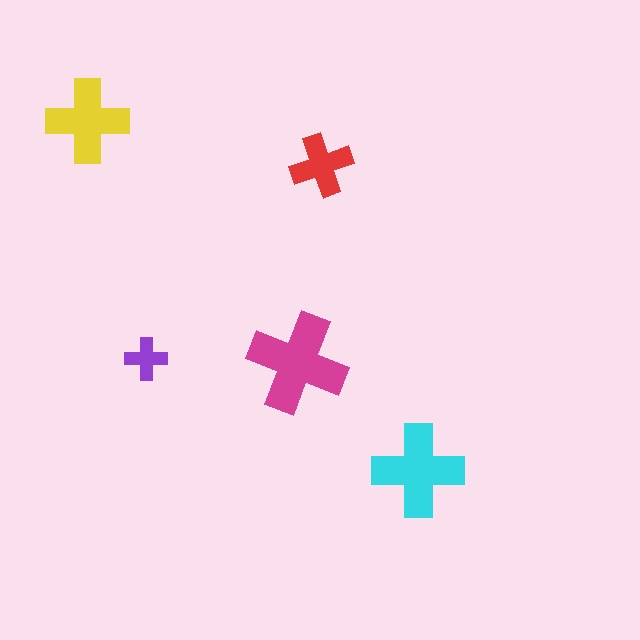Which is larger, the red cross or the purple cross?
The red one.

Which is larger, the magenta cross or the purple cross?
The magenta one.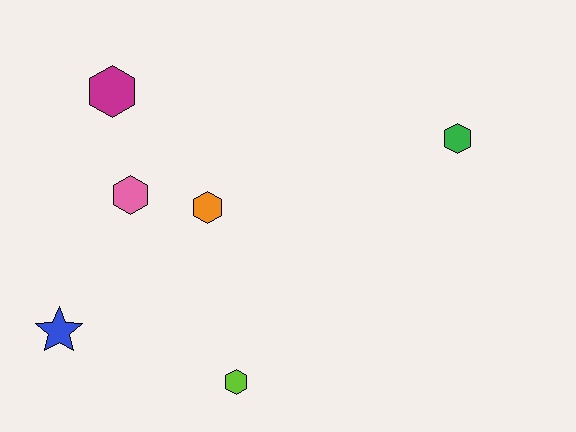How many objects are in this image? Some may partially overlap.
There are 6 objects.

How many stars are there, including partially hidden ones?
There is 1 star.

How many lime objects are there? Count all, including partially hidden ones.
There is 1 lime object.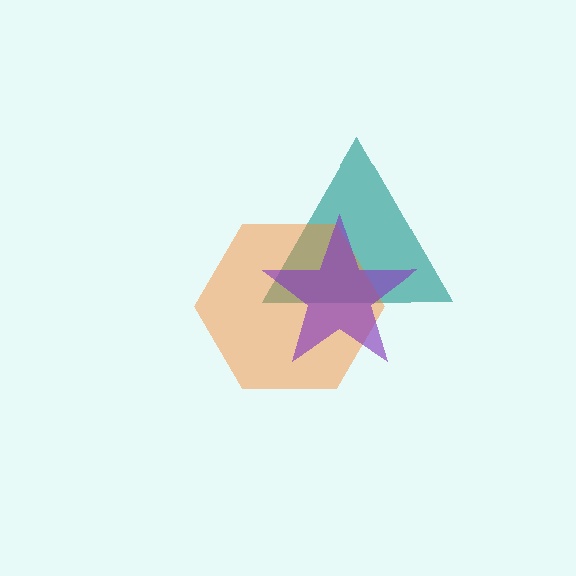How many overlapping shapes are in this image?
There are 3 overlapping shapes in the image.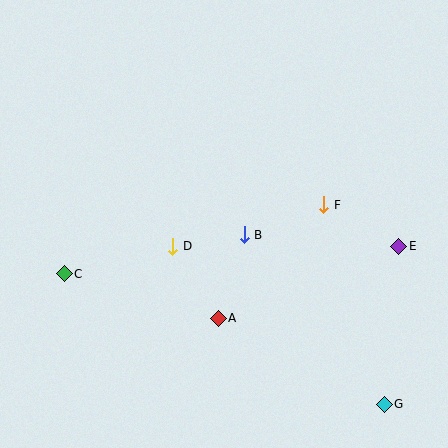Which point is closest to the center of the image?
Point B at (244, 235) is closest to the center.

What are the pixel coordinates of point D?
Point D is at (173, 246).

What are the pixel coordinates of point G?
Point G is at (384, 404).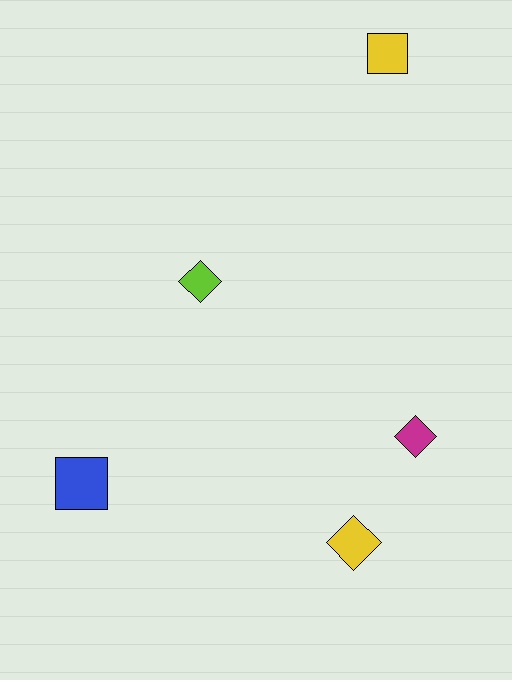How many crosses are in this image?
There are no crosses.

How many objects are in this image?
There are 5 objects.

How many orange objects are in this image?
There are no orange objects.